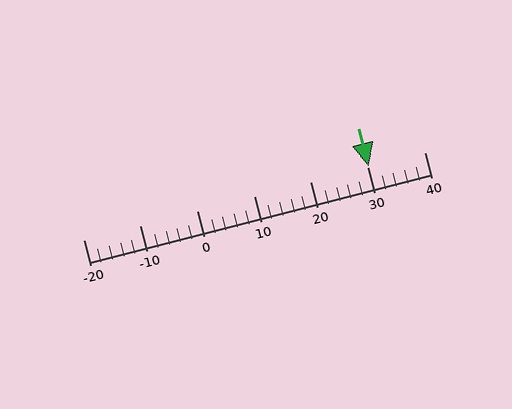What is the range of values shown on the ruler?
The ruler shows values from -20 to 40.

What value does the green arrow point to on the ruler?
The green arrow points to approximately 30.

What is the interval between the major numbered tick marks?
The major tick marks are spaced 10 units apart.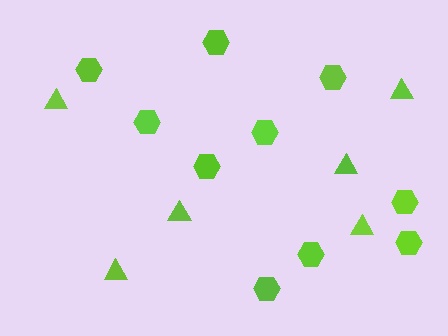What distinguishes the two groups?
There are 2 groups: one group of hexagons (10) and one group of triangles (6).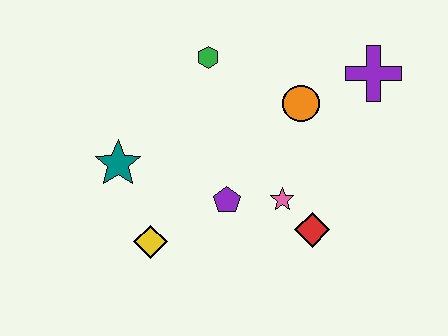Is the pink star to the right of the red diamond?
No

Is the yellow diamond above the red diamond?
No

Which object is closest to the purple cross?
The orange circle is closest to the purple cross.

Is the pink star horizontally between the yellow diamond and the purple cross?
Yes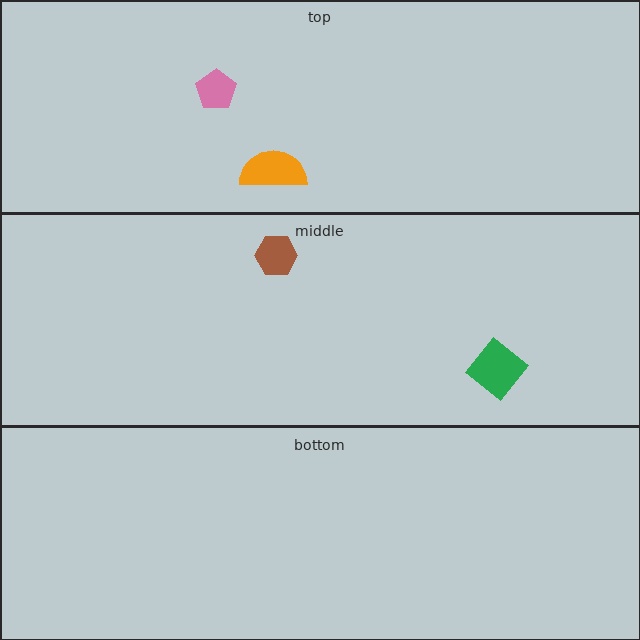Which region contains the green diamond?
The middle region.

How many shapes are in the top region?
2.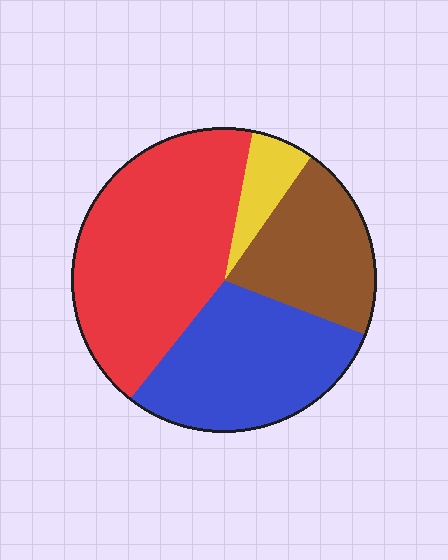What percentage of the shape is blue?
Blue covers about 30% of the shape.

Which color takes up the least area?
Yellow, at roughly 5%.